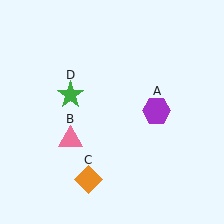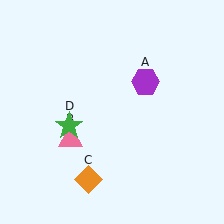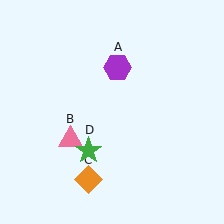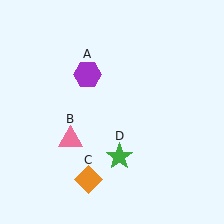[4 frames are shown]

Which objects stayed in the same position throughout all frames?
Pink triangle (object B) and orange diamond (object C) remained stationary.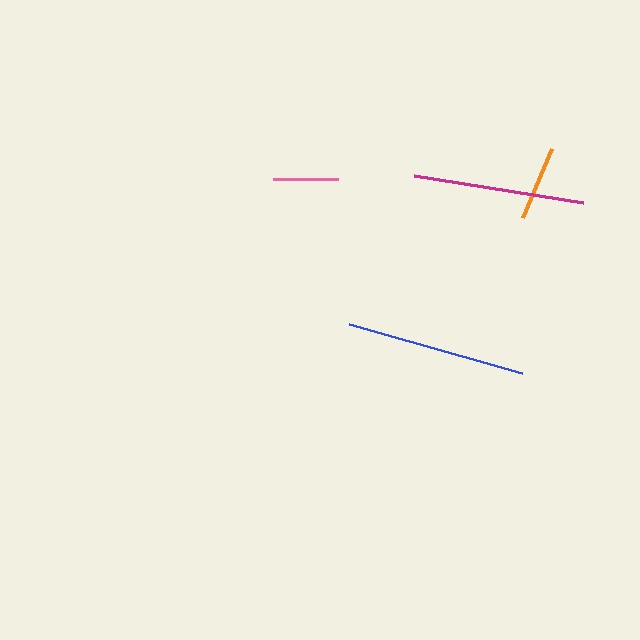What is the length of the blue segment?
The blue segment is approximately 180 pixels long.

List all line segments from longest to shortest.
From longest to shortest: blue, magenta, orange, pink.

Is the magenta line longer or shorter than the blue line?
The blue line is longer than the magenta line.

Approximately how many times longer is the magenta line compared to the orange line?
The magenta line is approximately 2.3 times the length of the orange line.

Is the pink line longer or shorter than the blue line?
The blue line is longer than the pink line.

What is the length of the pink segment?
The pink segment is approximately 65 pixels long.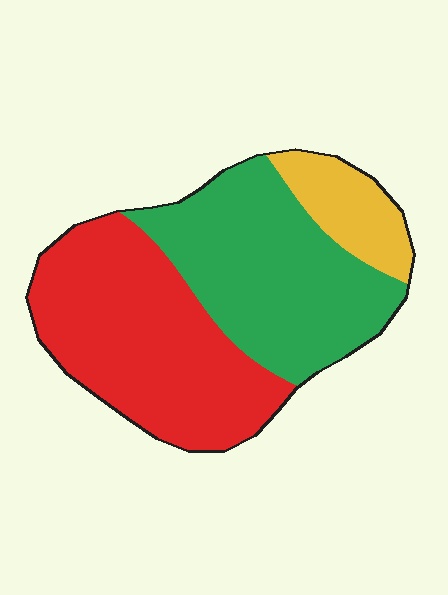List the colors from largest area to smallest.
From largest to smallest: red, green, yellow.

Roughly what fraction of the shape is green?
Green takes up about two fifths (2/5) of the shape.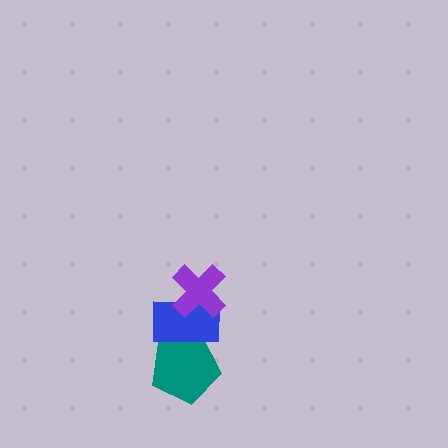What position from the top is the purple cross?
The purple cross is 1st from the top.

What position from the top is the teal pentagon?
The teal pentagon is 3rd from the top.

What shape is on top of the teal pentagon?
The blue rectangle is on top of the teal pentagon.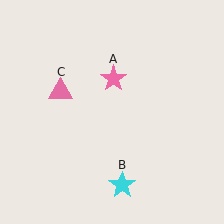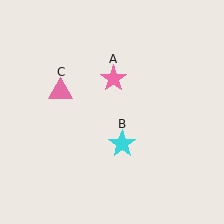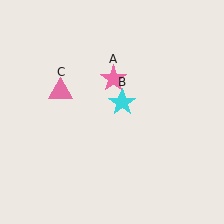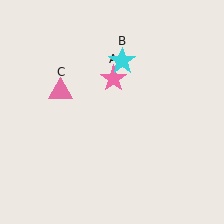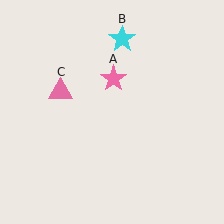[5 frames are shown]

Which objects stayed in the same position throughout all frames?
Pink star (object A) and pink triangle (object C) remained stationary.